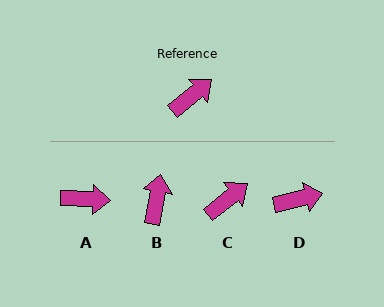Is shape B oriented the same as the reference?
No, it is off by about 41 degrees.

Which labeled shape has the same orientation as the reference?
C.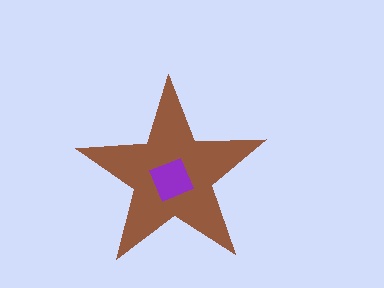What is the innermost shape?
The purple diamond.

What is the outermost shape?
The brown star.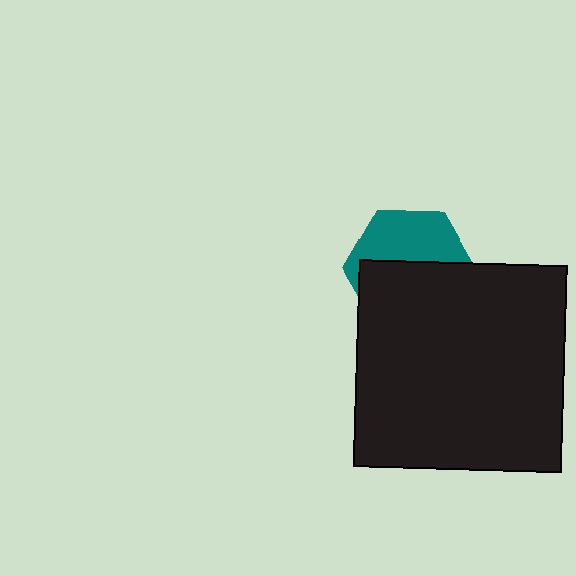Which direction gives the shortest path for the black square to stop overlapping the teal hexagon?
Moving down gives the shortest separation.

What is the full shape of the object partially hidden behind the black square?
The partially hidden object is a teal hexagon.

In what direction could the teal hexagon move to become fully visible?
The teal hexagon could move up. That would shift it out from behind the black square entirely.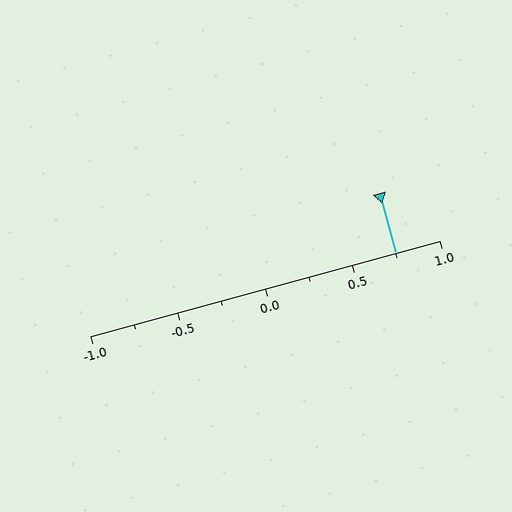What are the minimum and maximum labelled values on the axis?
The axis runs from -1.0 to 1.0.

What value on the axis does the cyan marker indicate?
The marker indicates approximately 0.75.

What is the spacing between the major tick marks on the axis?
The major ticks are spaced 0.5 apart.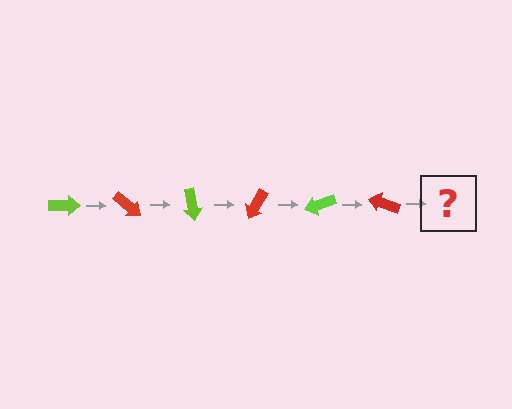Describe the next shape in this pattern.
It should be a lime arrow, rotated 240 degrees from the start.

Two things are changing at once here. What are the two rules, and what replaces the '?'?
The two rules are that it rotates 40 degrees each step and the color cycles through lime and red. The '?' should be a lime arrow, rotated 240 degrees from the start.